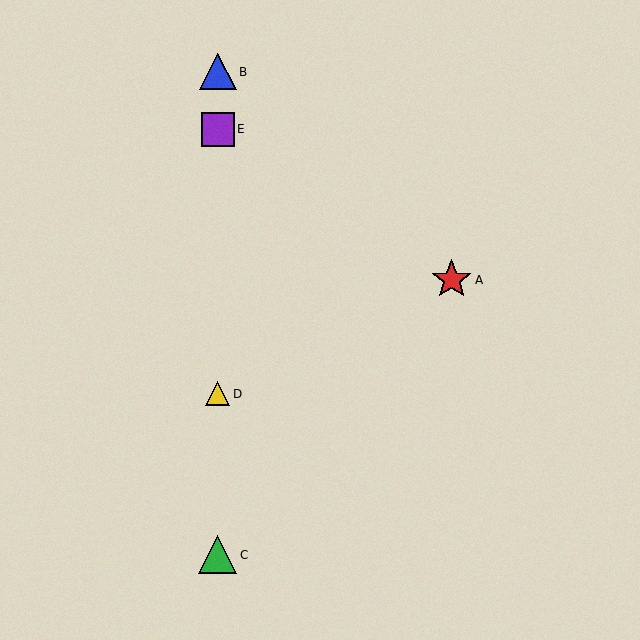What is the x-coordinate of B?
Object B is at x≈218.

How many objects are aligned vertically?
4 objects (B, C, D, E) are aligned vertically.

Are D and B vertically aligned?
Yes, both are at x≈218.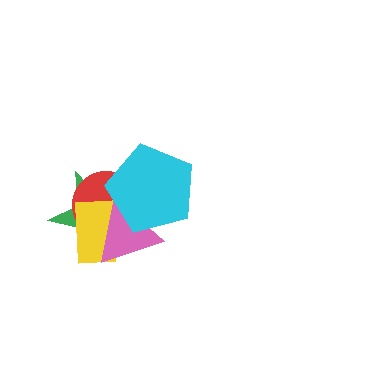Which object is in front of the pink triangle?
The cyan pentagon is in front of the pink triangle.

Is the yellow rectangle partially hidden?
Yes, it is partially covered by another shape.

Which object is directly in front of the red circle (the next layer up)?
The yellow rectangle is directly in front of the red circle.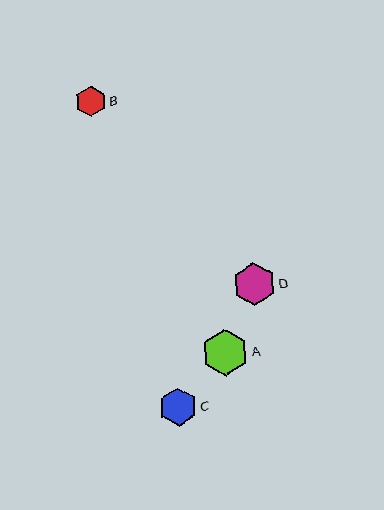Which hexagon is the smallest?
Hexagon B is the smallest with a size of approximately 30 pixels.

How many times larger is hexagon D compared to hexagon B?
Hexagon D is approximately 1.4 times the size of hexagon B.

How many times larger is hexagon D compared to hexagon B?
Hexagon D is approximately 1.4 times the size of hexagon B.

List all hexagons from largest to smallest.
From largest to smallest: A, D, C, B.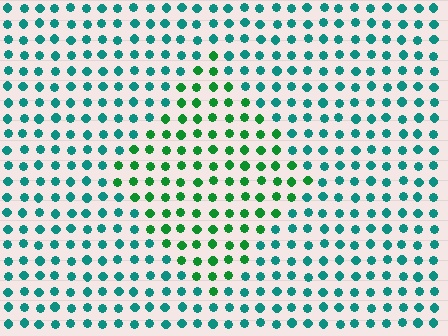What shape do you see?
I see a diamond.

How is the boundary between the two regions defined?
The boundary is defined purely by a slight shift in hue (about 40 degrees). Spacing, size, and orientation are identical on both sides.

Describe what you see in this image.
The image is filled with small teal elements in a uniform arrangement. A diamond-shaped region is visible where the elements are tinted to a slightly different hue, forming a subtle color boundary.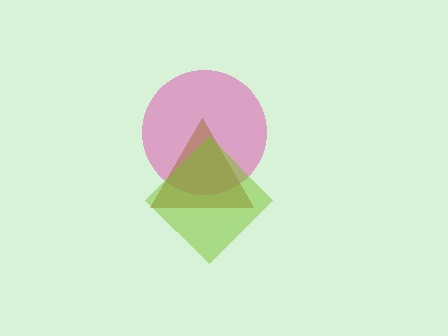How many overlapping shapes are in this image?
There are 3 overlapping shapes in the image.